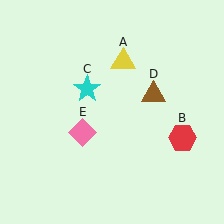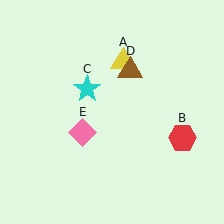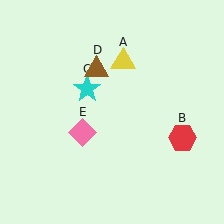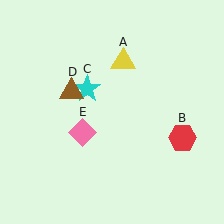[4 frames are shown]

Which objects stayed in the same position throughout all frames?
Yellow triangle (object A) and red hexagon (object B) and cyan star (object C) and pink diamond (object E) remained stationary.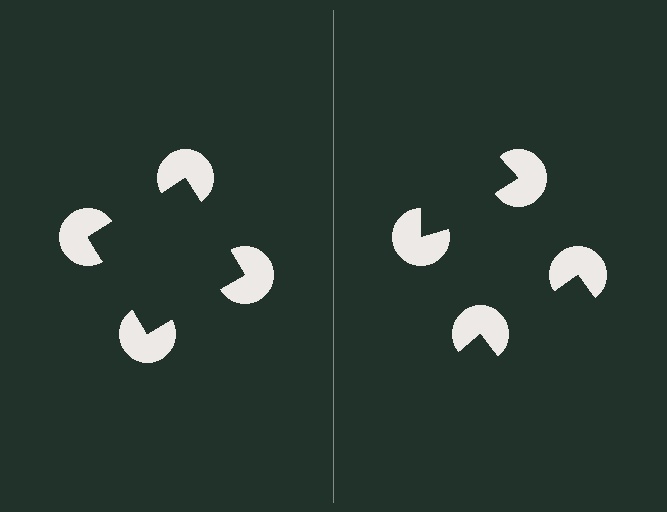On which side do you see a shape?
An illusory square appears on the left side. On the right side the wedge cuts are rotated, so no coherent shape forms.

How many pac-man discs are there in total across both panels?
8 — 4 on each side.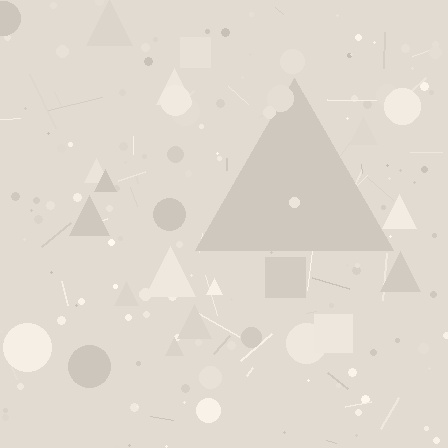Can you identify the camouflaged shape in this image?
The camouflaged shape is a triangle.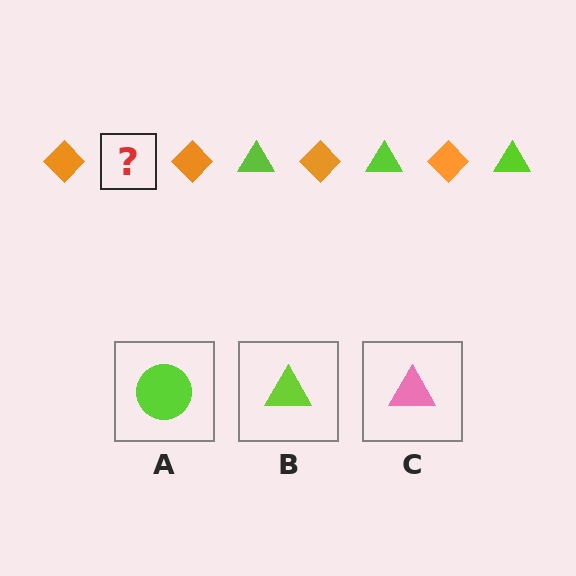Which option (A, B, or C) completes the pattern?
B.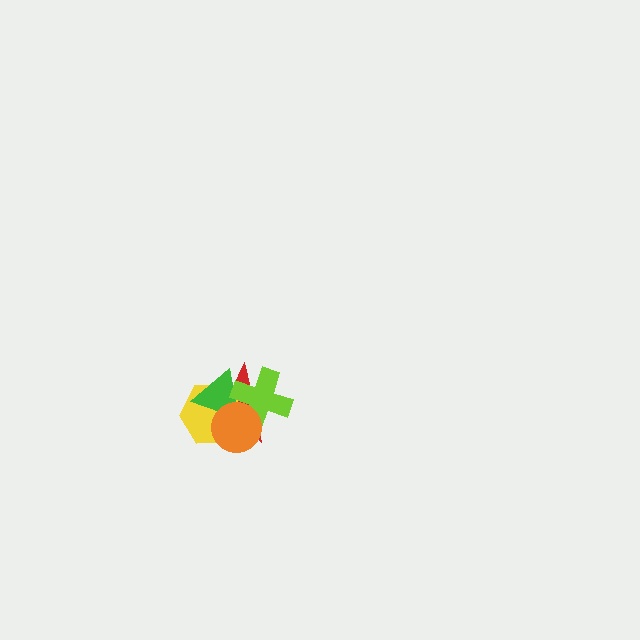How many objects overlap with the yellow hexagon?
4 objects overlap with the yellow hexagon.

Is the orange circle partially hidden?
No, no other shape covers it.